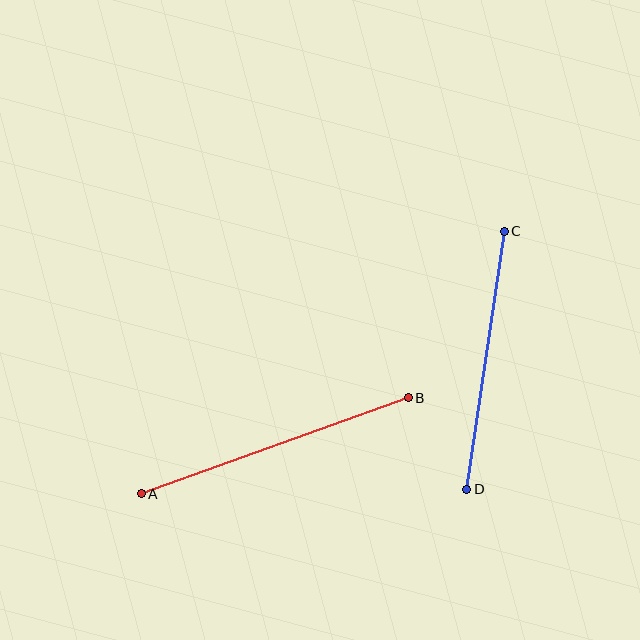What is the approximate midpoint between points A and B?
The midpoint is at approximately (275, 446) pixels.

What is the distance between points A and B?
The distance is approximately 283 pixels.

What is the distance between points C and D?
The distance is approximately 261 pixels.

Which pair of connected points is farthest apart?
Points A and B are farthest apart.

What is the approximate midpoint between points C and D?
The midpoint is at approximately (486, 360) pixels.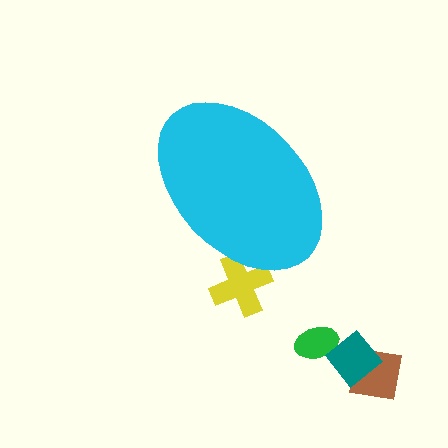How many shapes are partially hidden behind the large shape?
1 shape is partially hidden.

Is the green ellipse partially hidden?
No, the green ellipse is fully visible.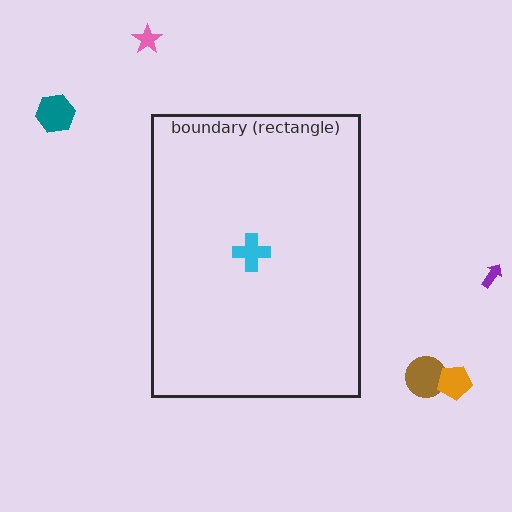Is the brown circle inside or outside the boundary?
Outside.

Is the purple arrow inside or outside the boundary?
Outside.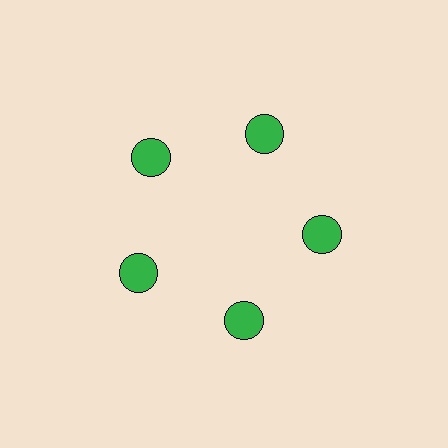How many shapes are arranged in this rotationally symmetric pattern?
There are 5 shapes, arranged in 5 groups of 1.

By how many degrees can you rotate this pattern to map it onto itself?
The pattern maps onto itself every 72 degrees of rotation.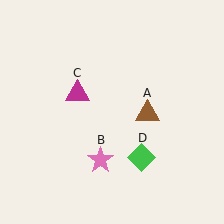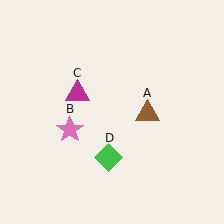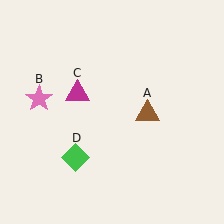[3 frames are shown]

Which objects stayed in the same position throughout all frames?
Brown triangle (object A) and magenta triangle (object C) remained stationary.